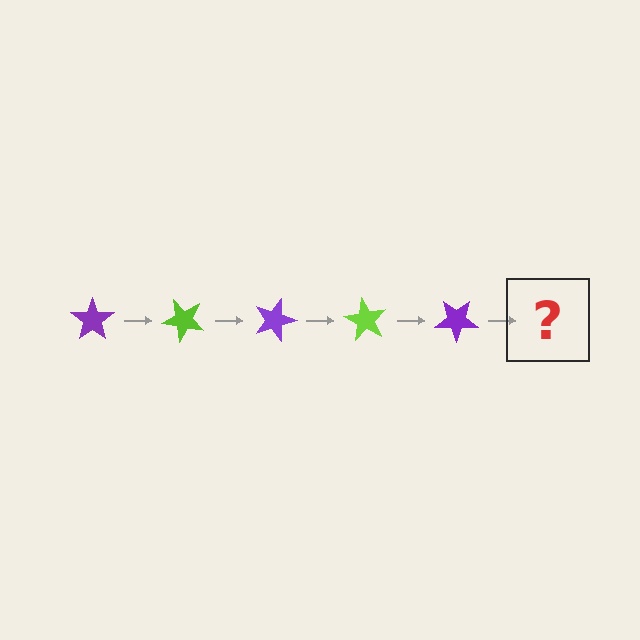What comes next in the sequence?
The next element should be a lime star, rotated 225 degrees from the start.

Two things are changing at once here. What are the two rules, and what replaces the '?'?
The two rules are that it rotates 45 degrees each step and the color cycles through purple and lime. The '?' should be a lime star, rotated 225 degrees from the start.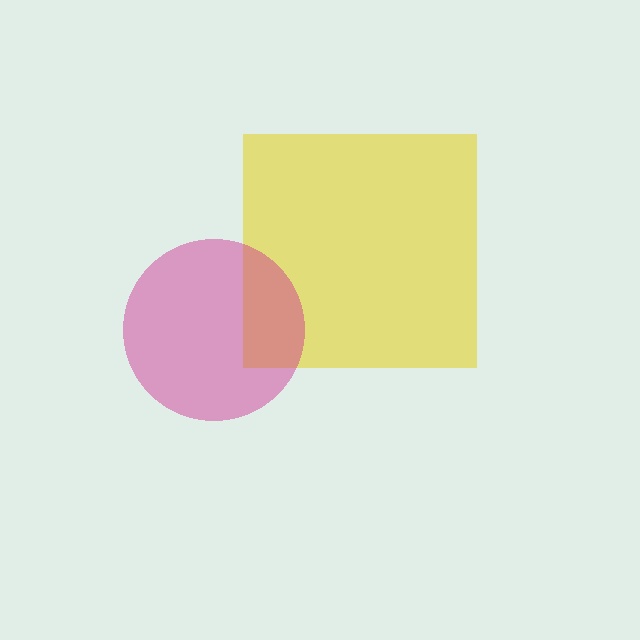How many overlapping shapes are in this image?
There are 2 overlapping shapes in the image.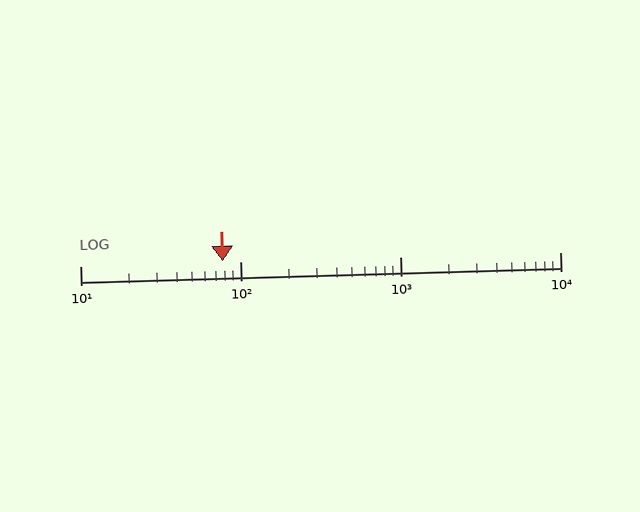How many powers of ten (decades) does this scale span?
The scale spans 3 decades, from 10 to 10000.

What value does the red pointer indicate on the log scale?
The pointer indicates approximately 78.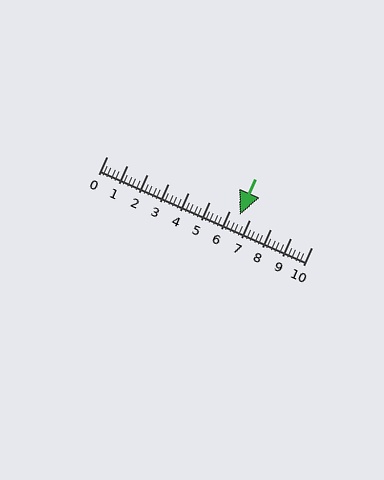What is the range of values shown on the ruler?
The ruler shows values from 0 to 10.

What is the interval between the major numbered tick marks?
The major tick marks are spaced 1 units apart.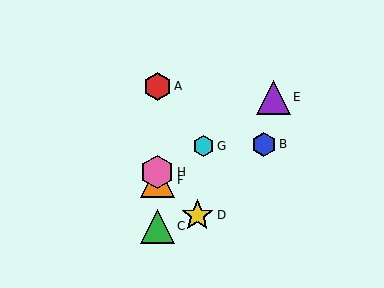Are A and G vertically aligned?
No, A is at x≈157 and G is at x≈204.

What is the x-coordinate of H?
Object H is at x≈157.